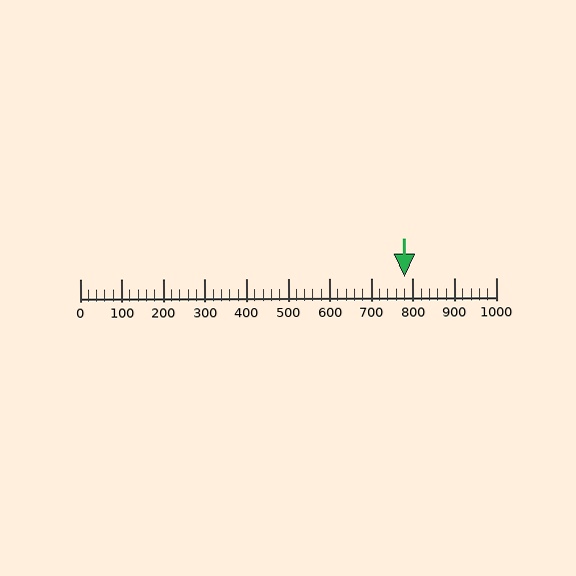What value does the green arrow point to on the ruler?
The green arrow points to approximately 780.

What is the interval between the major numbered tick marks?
The major tick marks are spaced 100 units apart.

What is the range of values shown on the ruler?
The ruler shows values from 0 to 1000.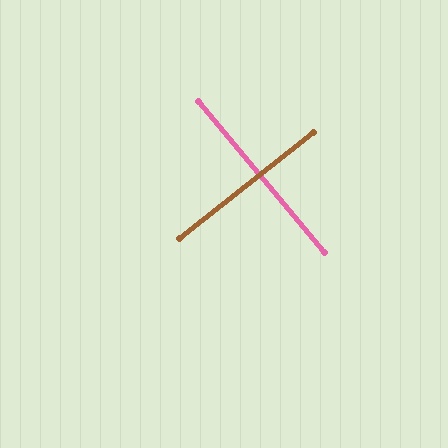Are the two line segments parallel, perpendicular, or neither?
Perpendicular — they meet at approximately 89°.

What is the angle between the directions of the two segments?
Approximately 89 degrees.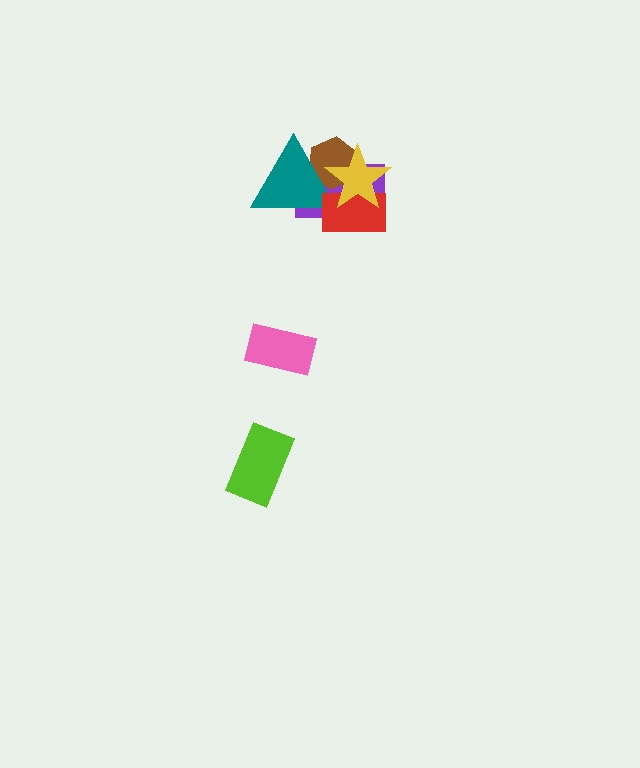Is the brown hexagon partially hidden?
Yes, it is partially covered by another shape.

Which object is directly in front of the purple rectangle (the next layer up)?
The brown hexagon is directly in front of the purple rectangle.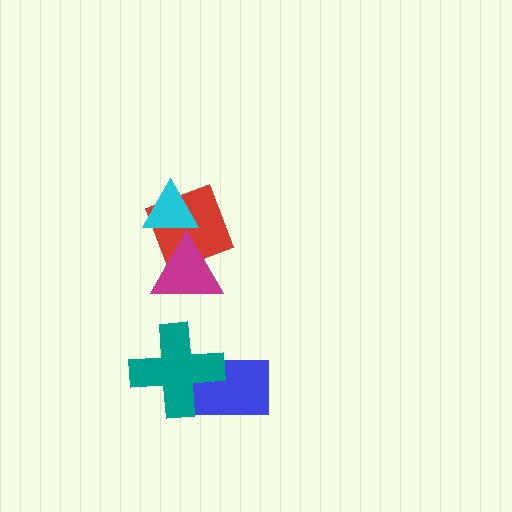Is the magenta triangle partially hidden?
Yes, it is partially covered by another shape.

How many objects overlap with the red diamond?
2 objects overlap with the red diamond.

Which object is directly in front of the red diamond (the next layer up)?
The magenta triangle is directly in front of the red diamond.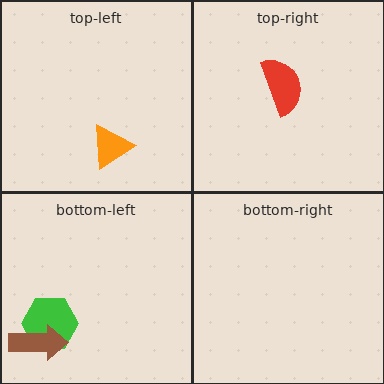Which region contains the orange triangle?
The top-left region.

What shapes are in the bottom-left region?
The green hexagon, the brown arrow.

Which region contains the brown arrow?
The bottom-left region.